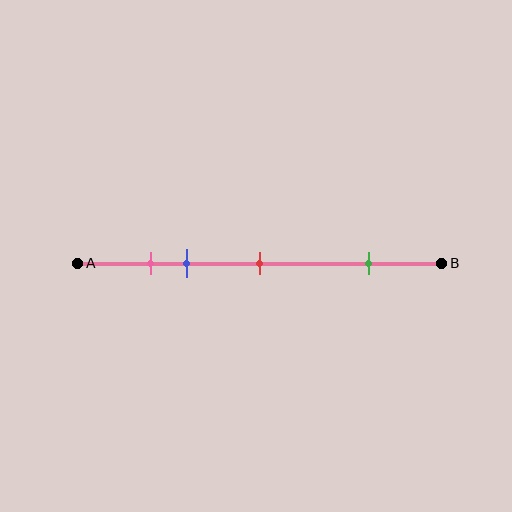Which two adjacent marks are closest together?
The pink and blue marks are the closest adjacent pair.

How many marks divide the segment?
There are 4 marks dividing the segment.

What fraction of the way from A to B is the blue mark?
The blue mark is approximately 30% (0.3) of the way from A to B.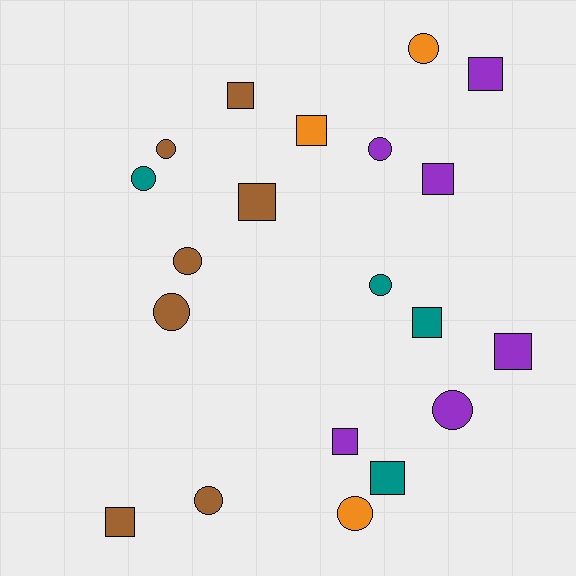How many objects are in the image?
There are 20 objects.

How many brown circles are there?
There are 4 brown circles.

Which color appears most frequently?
Brown, with 7 objects.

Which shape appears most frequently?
Square, with 10 objects.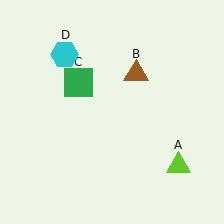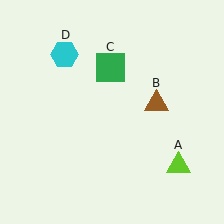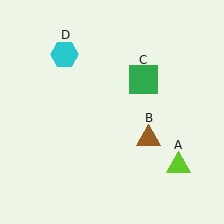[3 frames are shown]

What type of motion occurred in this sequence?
The brown triangle (object B), green square (object C) rotated clockwise around the center of the scene.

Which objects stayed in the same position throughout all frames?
Lime triangle (object A) and cyan hexagon (object D) remained stationary.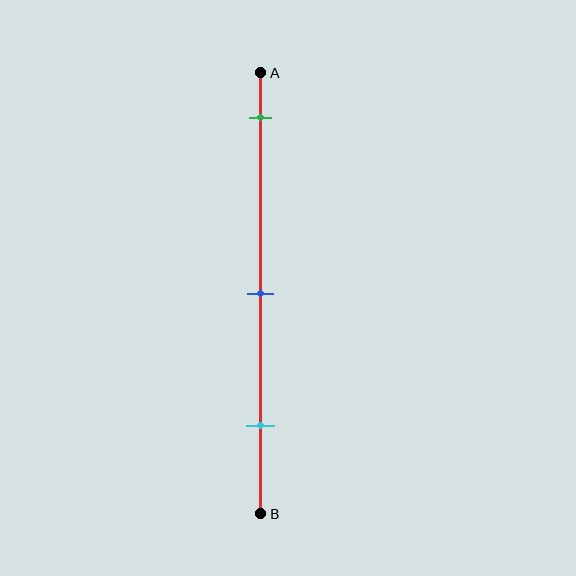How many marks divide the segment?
There are 3 marks dividing the segment.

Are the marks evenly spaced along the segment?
Yes, the marks are approximately evenly spaced.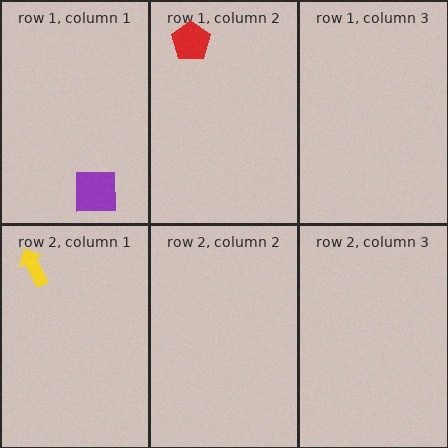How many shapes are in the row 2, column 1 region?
1.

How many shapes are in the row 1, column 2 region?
1.